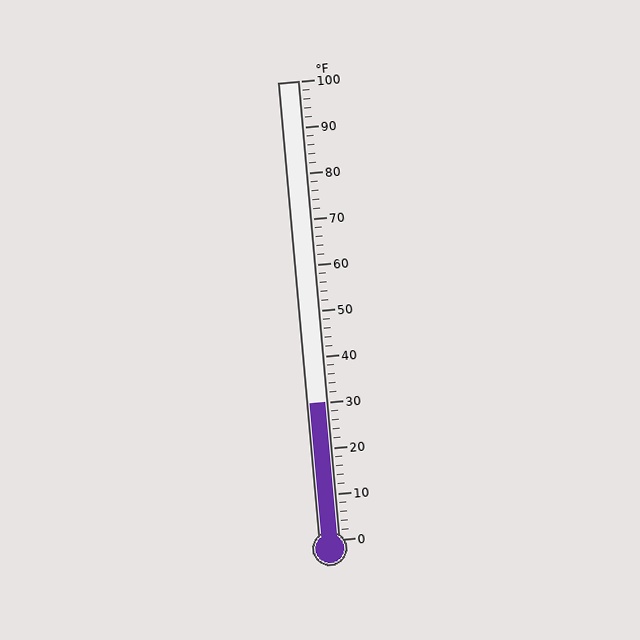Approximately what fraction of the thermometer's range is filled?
The thermometer is filled to approximately 30% of its range.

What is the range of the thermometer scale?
The thermometer scale ranges from 0°F to 100°F.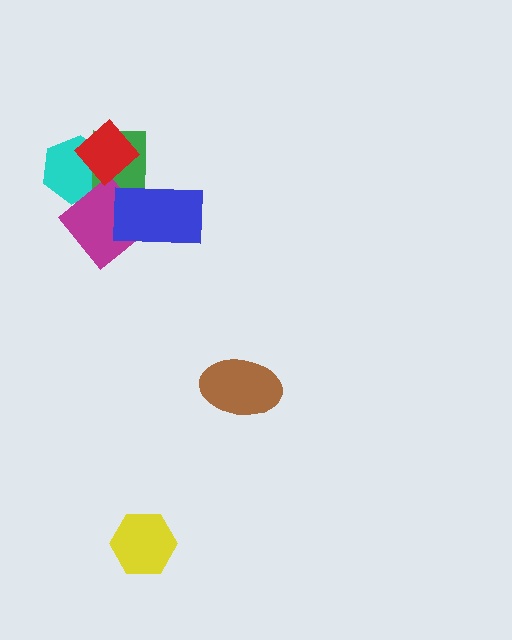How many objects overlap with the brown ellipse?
0 objects overlap with the brown ellipse.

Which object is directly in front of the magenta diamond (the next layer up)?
The blue rectangle is directly in front of the magenta diamond.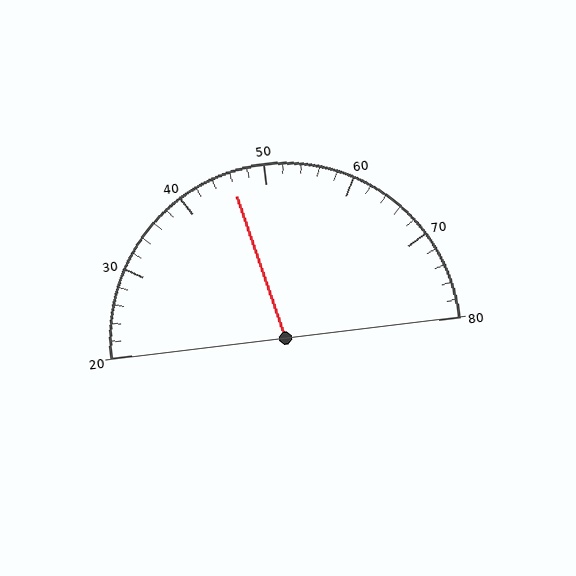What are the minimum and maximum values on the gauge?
The gauge ranges from 20 to 80.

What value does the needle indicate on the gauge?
The needle indicates approximately 46.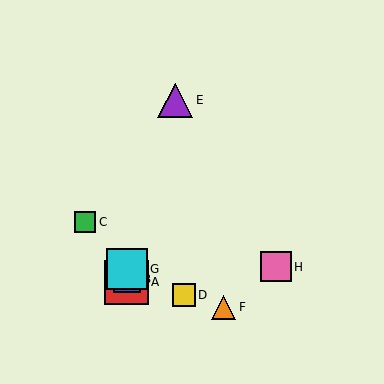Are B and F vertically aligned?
No, B is at x≈127 and F is at x≈224.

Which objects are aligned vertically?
Objects A, B, G are aligned vertically.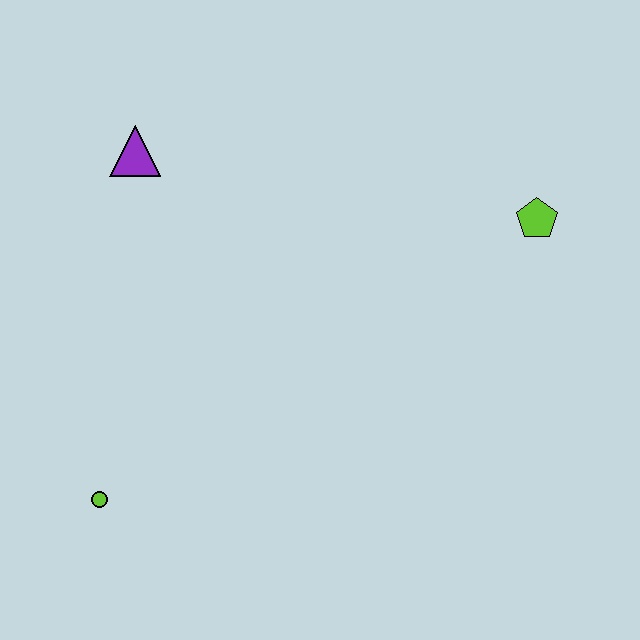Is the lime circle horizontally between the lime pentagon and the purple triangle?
No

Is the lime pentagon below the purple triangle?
Yes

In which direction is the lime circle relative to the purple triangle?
The lime circle is below the purple triangle.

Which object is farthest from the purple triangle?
The lime pentagon is farthest from the purple triangle.